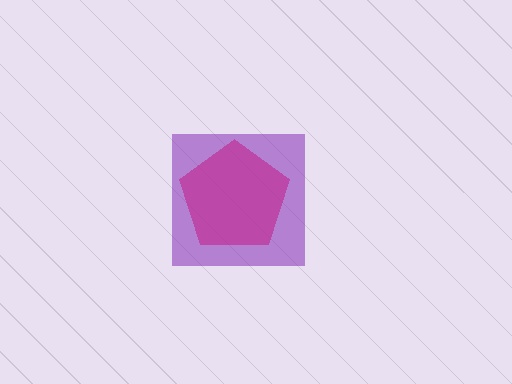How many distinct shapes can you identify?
There are 2 distinct shapes: a purple square, a magenta pentagon.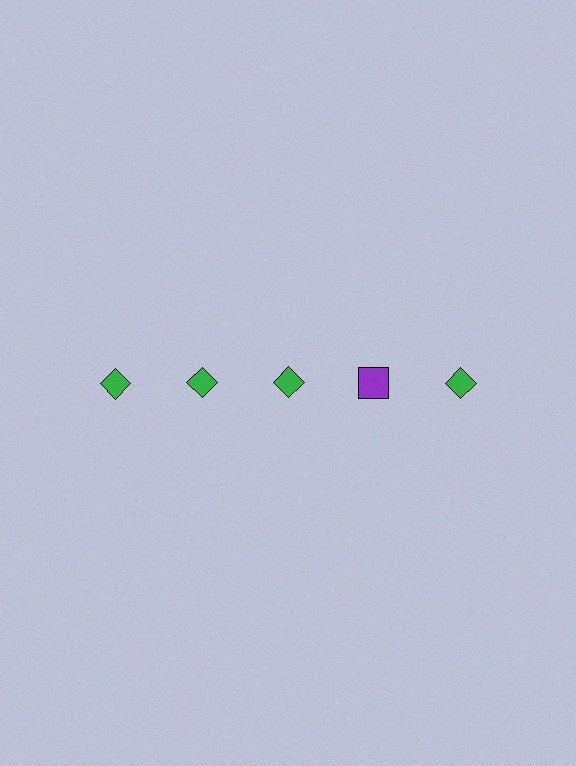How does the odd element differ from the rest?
It differs in both color (purple instead of green) and shape (square instead of diamond).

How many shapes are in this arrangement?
There are 5 shapes arranged in a grid pattern.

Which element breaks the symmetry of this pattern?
The purple square in the top row, second from right column breaks the symmetry. All other shapes are green diamonds.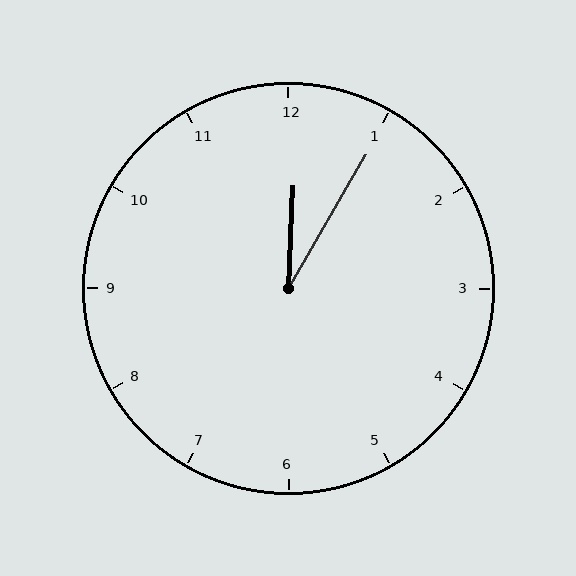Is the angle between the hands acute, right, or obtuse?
It is acute.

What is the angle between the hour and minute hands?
Approximately 28 degrees.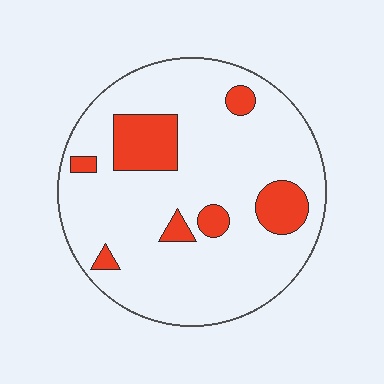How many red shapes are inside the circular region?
7.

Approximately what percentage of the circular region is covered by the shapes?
Approximately 15%.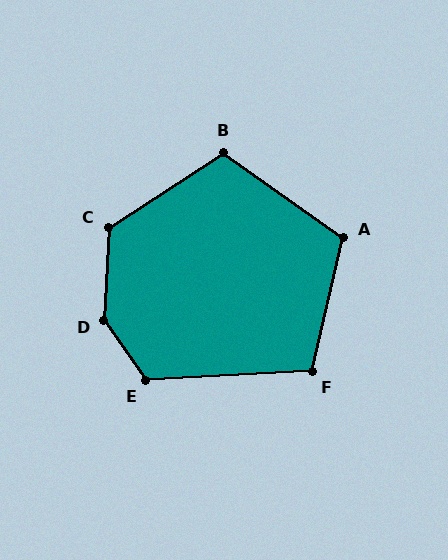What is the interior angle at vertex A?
Approximately 112 degrees (obtuse).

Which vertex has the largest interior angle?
D, at approximately 142 degrees.